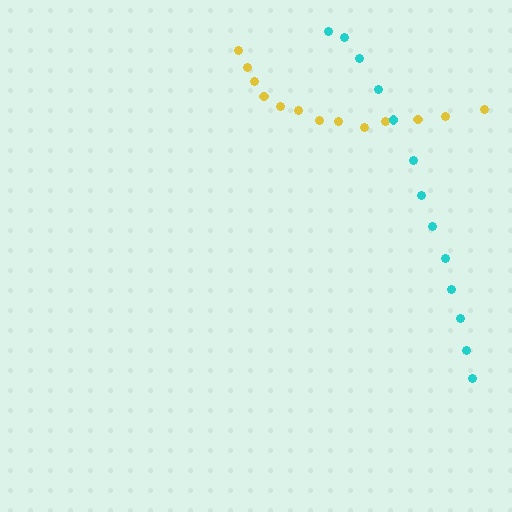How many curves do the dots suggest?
There are 2 distinct paths.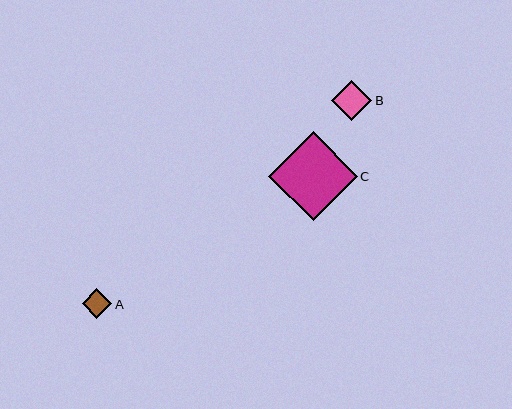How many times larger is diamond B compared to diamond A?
Diamond B is approximately 1.3 times the size of diamond A.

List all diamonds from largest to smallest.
From largest to smallest: C, B, A.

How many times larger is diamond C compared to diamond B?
Diamond C is approximately 2.2 times the size of diamond B.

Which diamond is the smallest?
Diamond A is the smallest with a size of approximately 30 pixels.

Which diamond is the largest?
Diamond C is the largest with a size of approximately 89 pixels.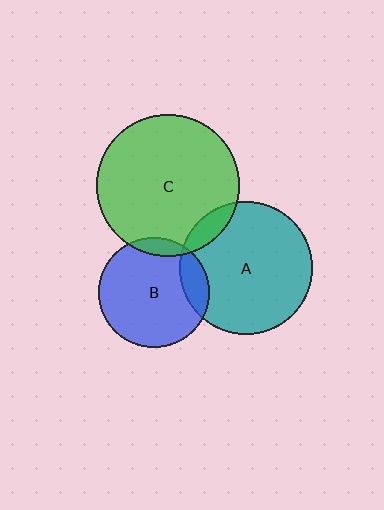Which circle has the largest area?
Circle C (green).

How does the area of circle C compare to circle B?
Approximately 1.7 times.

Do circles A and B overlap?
Yes.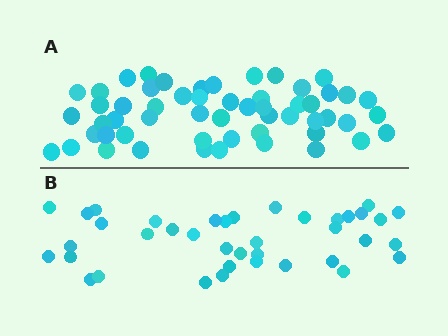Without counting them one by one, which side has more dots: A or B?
Region A (the top region) has more dots.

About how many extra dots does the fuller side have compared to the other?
Region A has approximately 15 more dots than region B.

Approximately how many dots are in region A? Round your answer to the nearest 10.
About 60 dots. (The exact count is 55, which rounds to 60.)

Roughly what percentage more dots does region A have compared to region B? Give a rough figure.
About 40% more.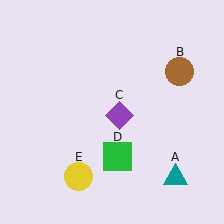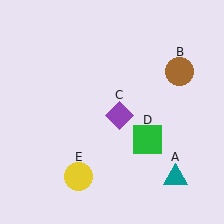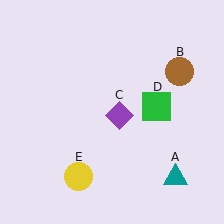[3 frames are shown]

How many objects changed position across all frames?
1 object changed position: green square (object D).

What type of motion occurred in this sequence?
The green square (object D) rotated counterclockwise around the center of the scene.